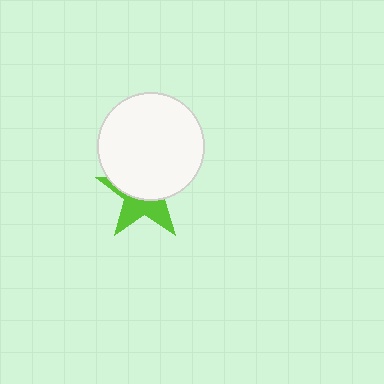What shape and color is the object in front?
The object in front is a white circle.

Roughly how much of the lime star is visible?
A small part of it is visible (roughly 43%).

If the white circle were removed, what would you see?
You would see the complete lime star.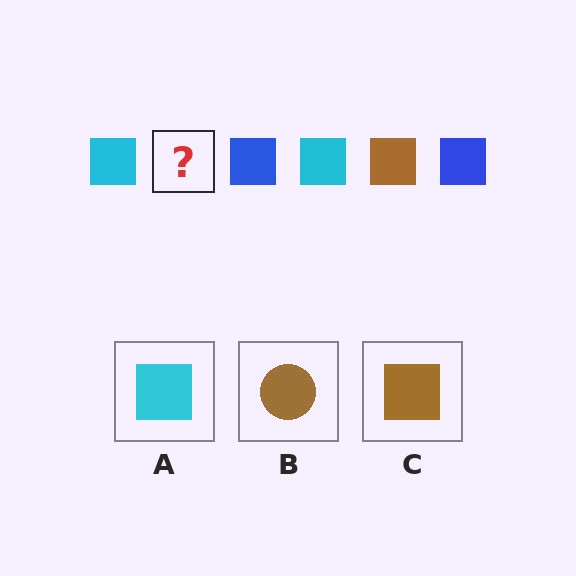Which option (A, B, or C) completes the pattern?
C.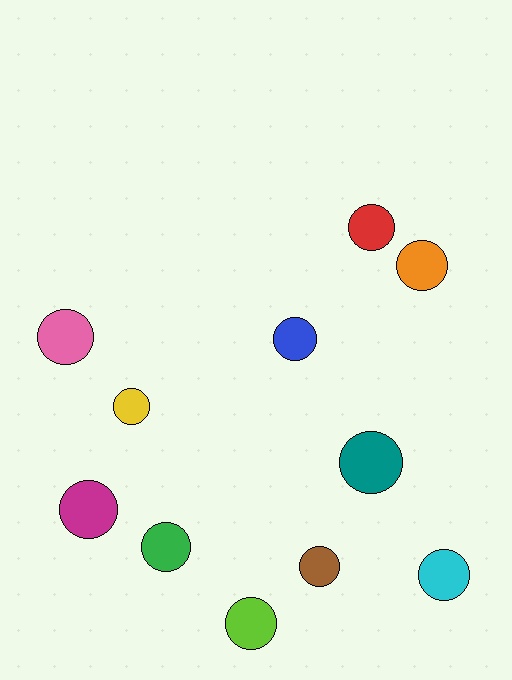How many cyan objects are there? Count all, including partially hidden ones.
There is 1 cyan object.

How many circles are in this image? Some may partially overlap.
There are 11 circles.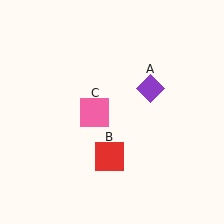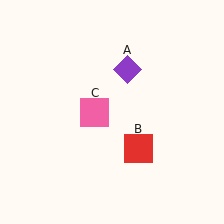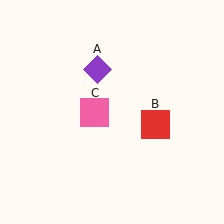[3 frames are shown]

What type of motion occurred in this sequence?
The purple diamond (object A), red square (object B) rotated counterclockwise around the center of the scene.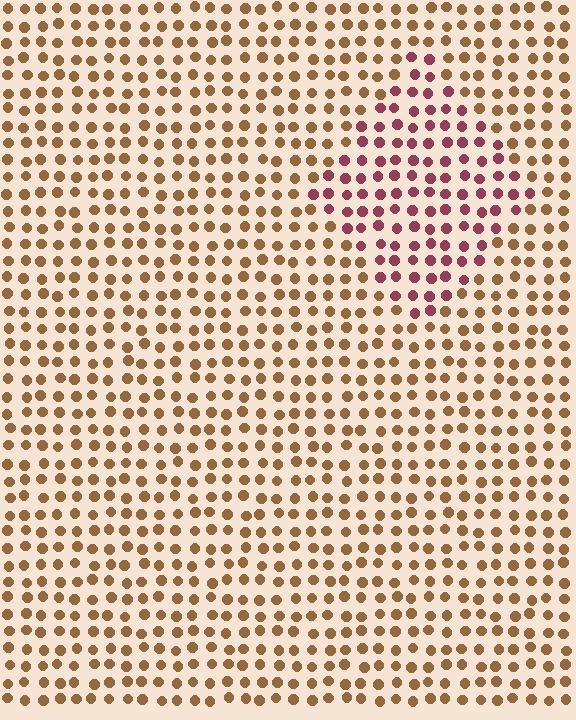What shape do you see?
I see a diamond.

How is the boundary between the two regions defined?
The boundary is defined purely by a slight shift in hue (about 49 degrees). Spacing, size, and orientation are identical on both sides.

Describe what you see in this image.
The image is filled with small brown elements in a uniform arrangement. A diamond-shaped region is visible where the elements are tinted to a slightly different hue, forming a subtle color boundary.